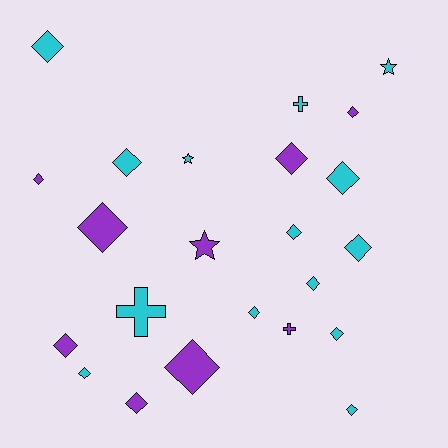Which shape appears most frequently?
Diamond, with 17 objects.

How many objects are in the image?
There are 23 objects.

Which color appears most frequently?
Cyan, with 14 objects.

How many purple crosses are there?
There is 1 purple cross.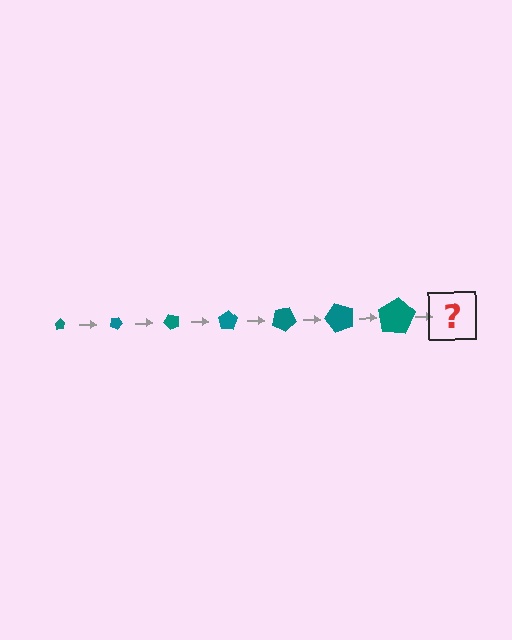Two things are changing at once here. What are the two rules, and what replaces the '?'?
The two rules are that the pentagon grows larger each step and it rotates 25 degrees each step. The '?' should be a pentagon, larger than the previous one and rotated 175 degrees from the start.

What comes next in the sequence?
The next element should be a pentagon, larger than the previous one and rotated 175 degrees from the start.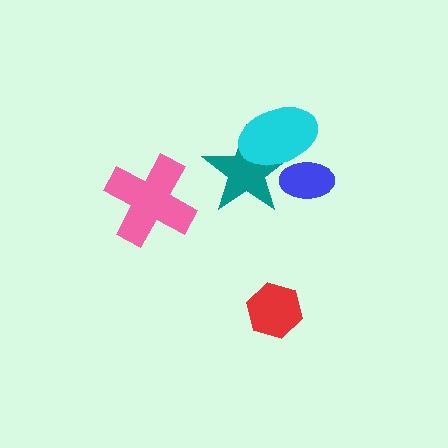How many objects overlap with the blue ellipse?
2 objects overlap with the blue ellipse.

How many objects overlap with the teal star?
2 objects overlap with the teal star.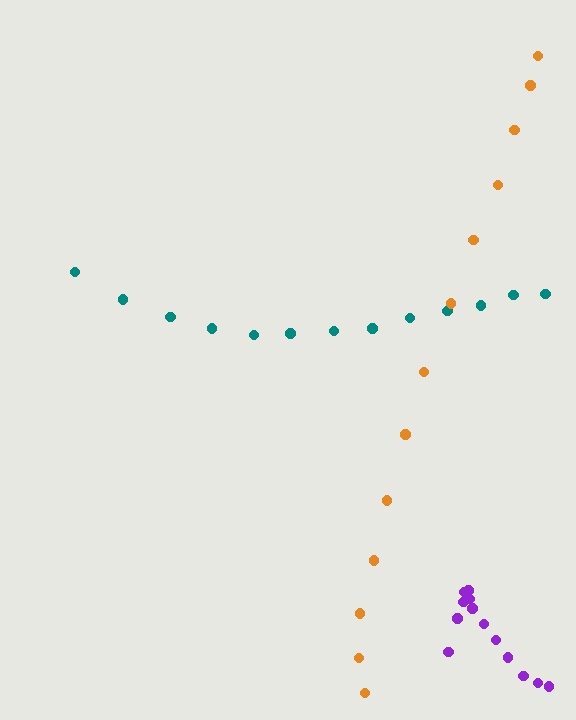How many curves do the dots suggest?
There are 3 distinct paths.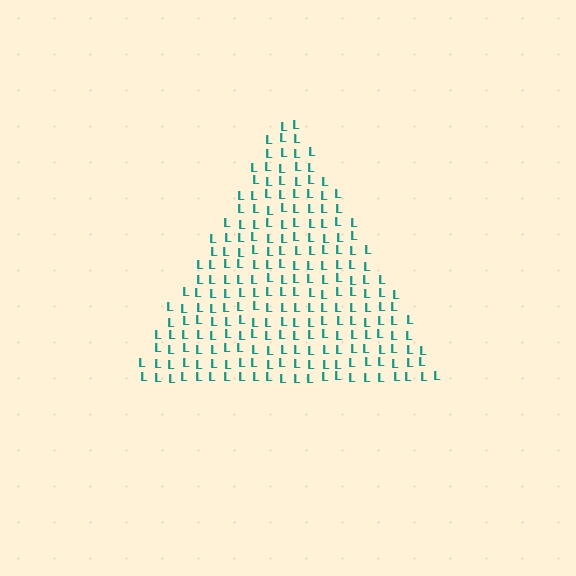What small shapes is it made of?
It is made of small letter L's.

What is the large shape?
The large shape is a triangle.